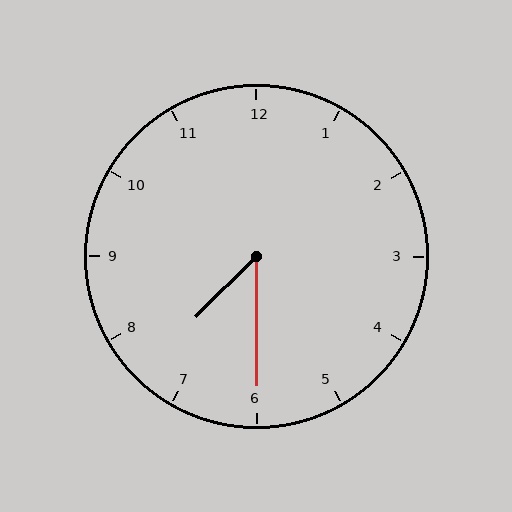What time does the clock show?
7:30.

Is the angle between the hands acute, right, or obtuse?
It is acute.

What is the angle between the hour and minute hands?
Approximately 45 degrees.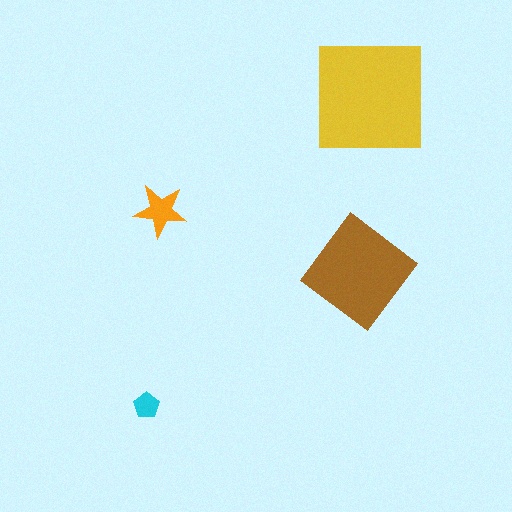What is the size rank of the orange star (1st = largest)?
3rd.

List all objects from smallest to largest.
The cyan pentagon, the orange star, the brown diamond, the yellow square.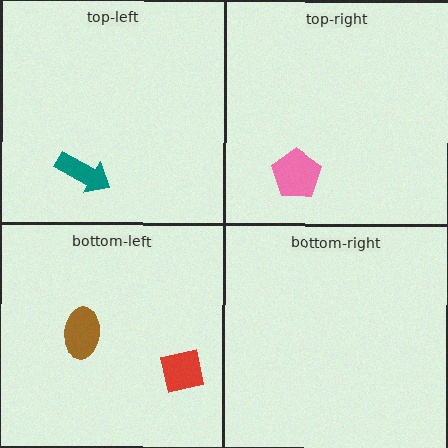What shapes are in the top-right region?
The pink pentagon.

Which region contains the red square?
The bottom-left region.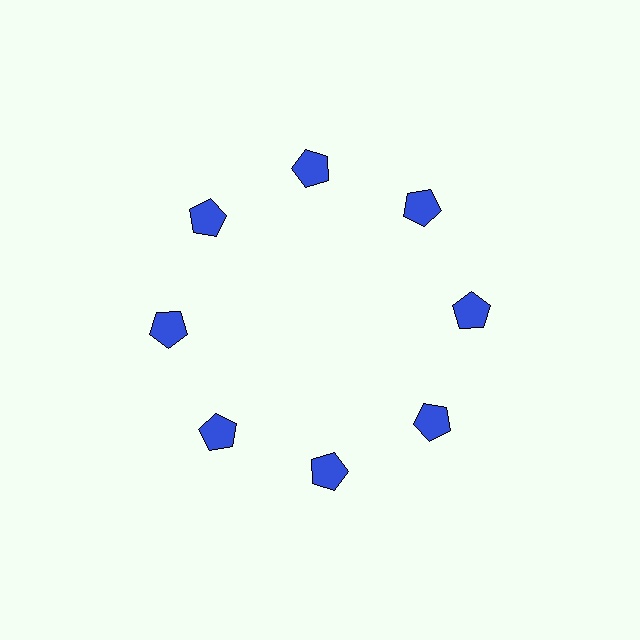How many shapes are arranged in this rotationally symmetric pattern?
There are 8 shapes, arranged in 8 groups of 1.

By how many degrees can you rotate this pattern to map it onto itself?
The pattern maps onto itself every 45 degrees of rotation.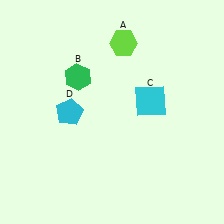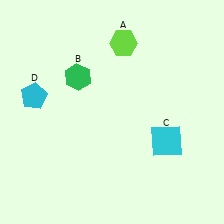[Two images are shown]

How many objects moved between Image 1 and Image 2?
2 objects moved between the two images.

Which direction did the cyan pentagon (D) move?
The cyan pentagon (D) moved left.